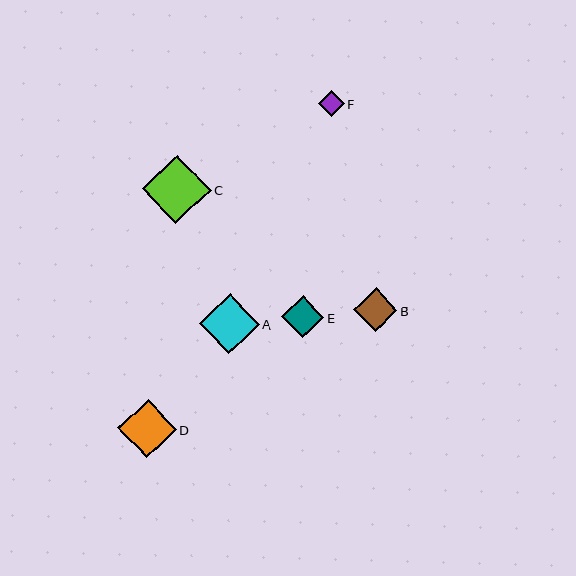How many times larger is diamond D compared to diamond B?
Diamond D is approximately 1.3 times the size of diamond B.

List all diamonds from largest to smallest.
From largest to smallest: C, A, D, B, E, F.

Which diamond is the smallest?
Diamond F is the smallest with a size of approximately 26 pixels.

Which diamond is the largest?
Diamond C is the largest with a size of approximately 69 pixels.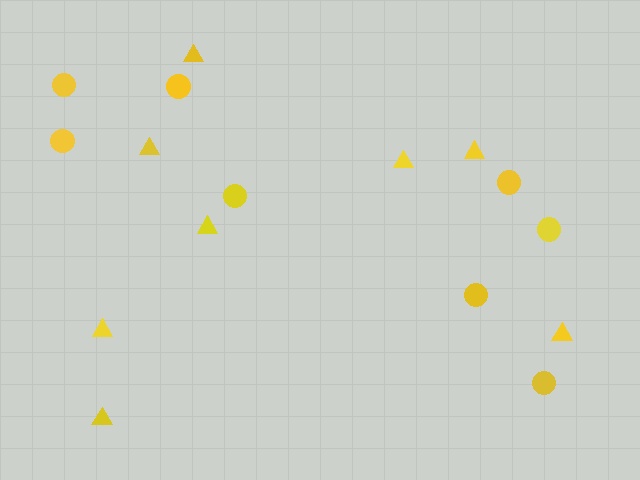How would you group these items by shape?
There are 2 groups: one group of triangles (8) and one group of circles (8).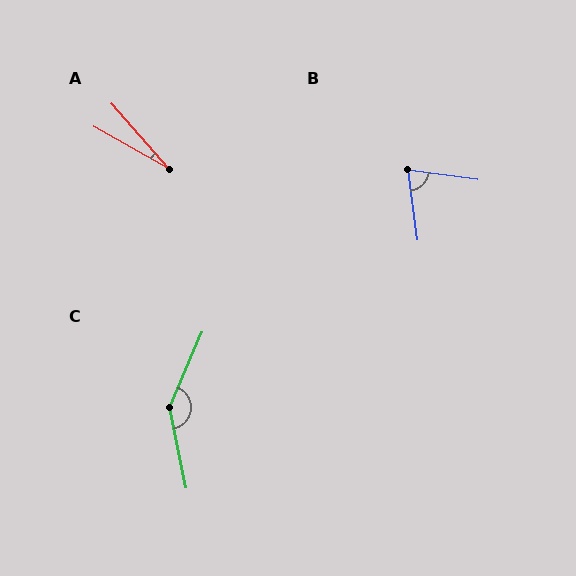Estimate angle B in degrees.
Approximately 74 degrees.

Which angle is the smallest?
A, at approximately 20 degrees.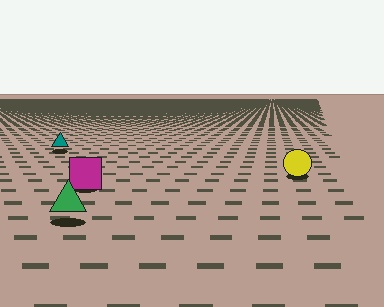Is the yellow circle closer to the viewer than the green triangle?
No. The green triangle is closer — you can tell from the texture gradient: the ground texture is coarser near it.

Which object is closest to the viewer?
The green triangle is closest. The texture marks near it are larger and more spread out.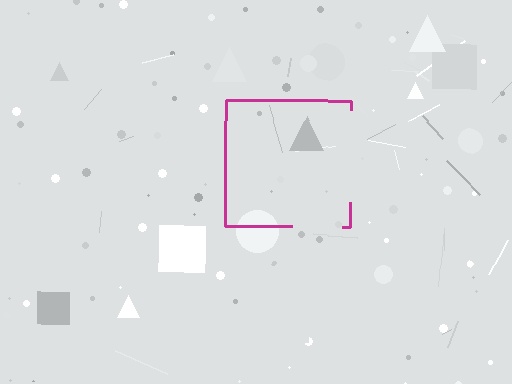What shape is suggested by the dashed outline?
The dashed outline suggests a square.